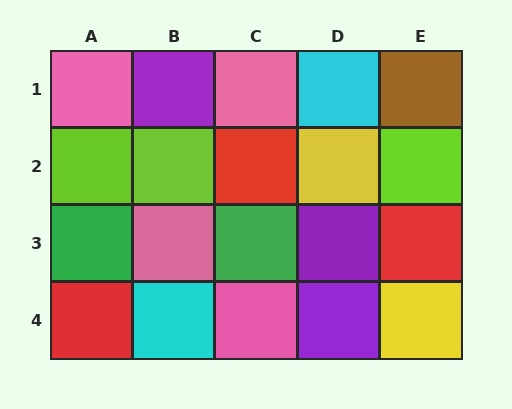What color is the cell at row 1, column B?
Purple.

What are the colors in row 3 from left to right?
Green, pink, green, purple, red.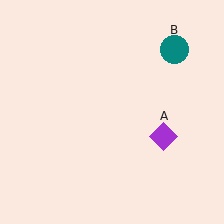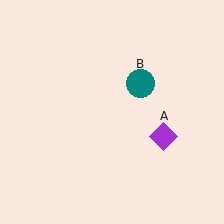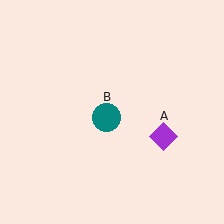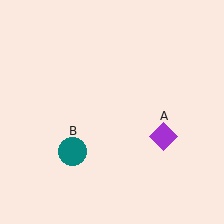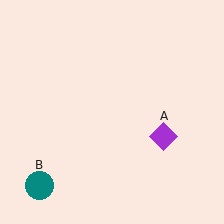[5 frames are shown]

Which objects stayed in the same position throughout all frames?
Purple diamond (object A) remained stationary.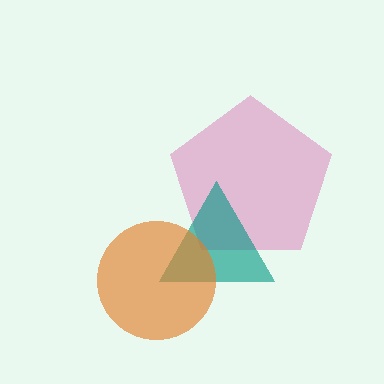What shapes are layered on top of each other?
The layered shapes are: a pink pentagon, a teal triangle, an orange circle.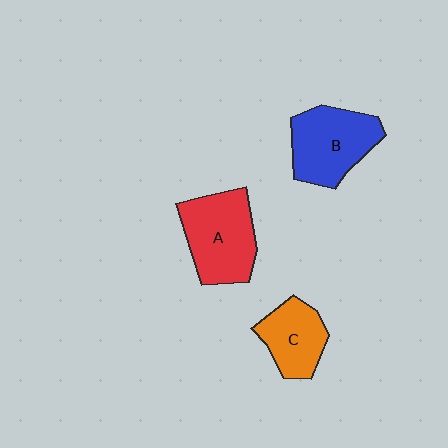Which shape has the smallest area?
Shape C (orange).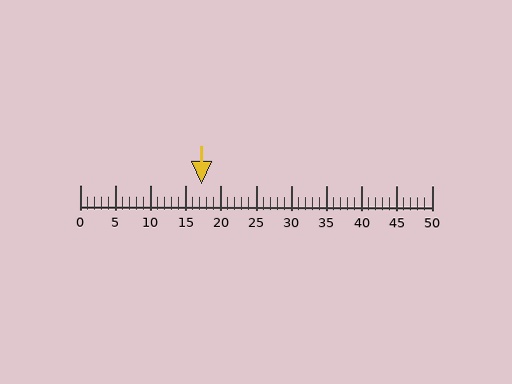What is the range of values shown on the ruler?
The ruler shows values from 0 to 50.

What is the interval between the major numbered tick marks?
The major tick marks are spaced 5 units apart.